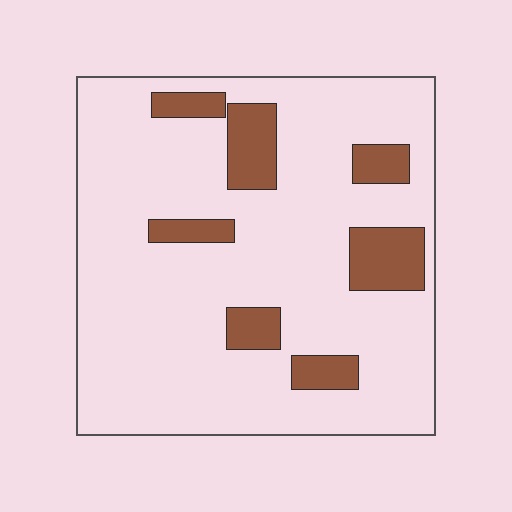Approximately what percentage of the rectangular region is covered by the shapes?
Approximately 15%.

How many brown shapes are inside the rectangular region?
7.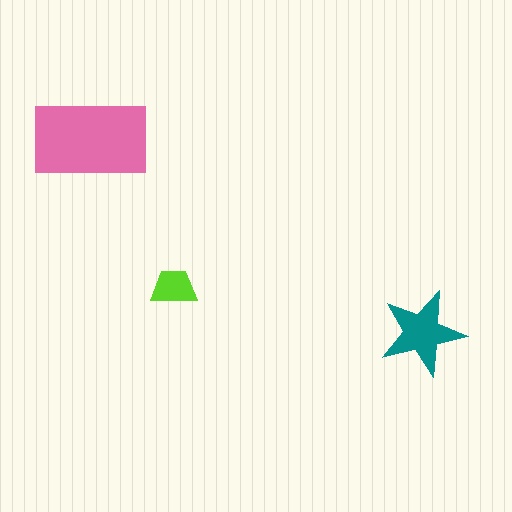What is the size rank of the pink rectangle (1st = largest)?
1st.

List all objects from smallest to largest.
The lime trapezoid, the teal star, the pink rectangle.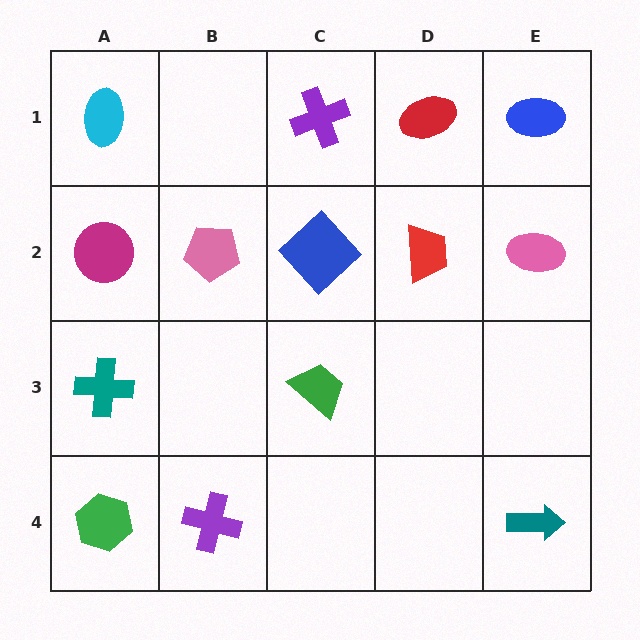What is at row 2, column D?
A red trapezoid.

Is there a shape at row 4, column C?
No, that cell is empty.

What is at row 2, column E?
A pink ellipse.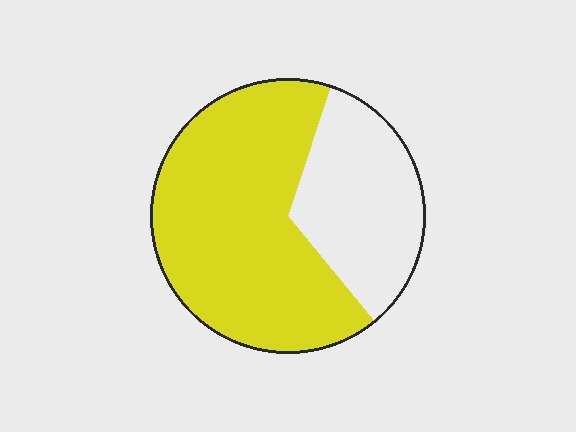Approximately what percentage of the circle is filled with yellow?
Approximately 65%.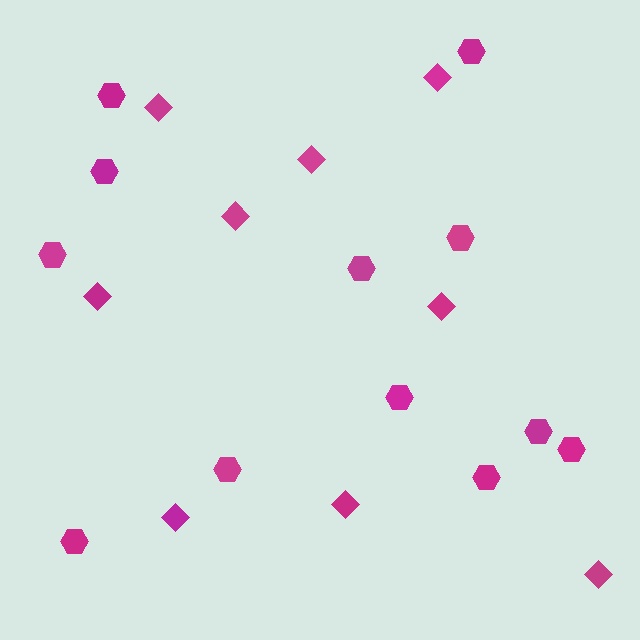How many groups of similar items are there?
There are 2 groups: one group of diamonds (9) and one group of hexagons (12).